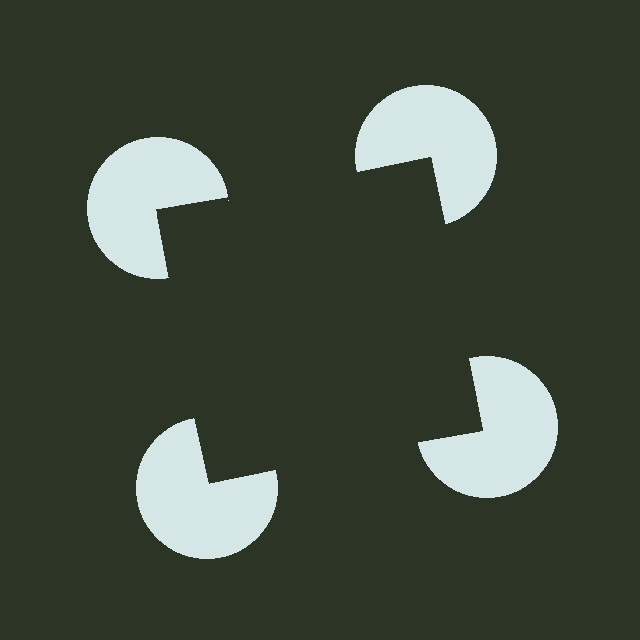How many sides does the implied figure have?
4 sides.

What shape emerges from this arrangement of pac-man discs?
An illusory square — its edges are inferred from the aligned wedge cuts in the pac-man discs, not physically drawn.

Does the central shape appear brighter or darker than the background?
It typically appears slightly darker than the background, even though no actual brightness change is drawn.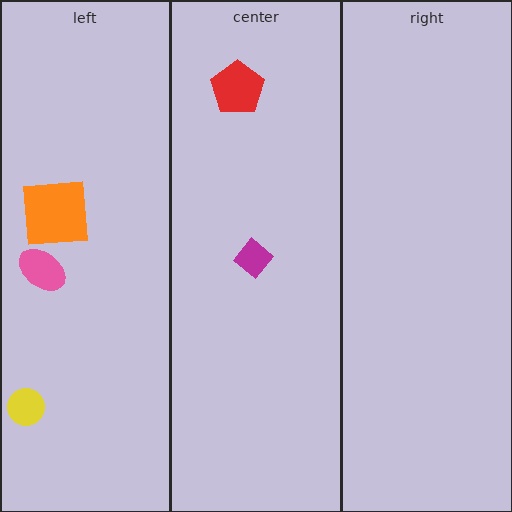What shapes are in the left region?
The orange square, the pink ellipse, the yellow circle.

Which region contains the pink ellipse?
The left region.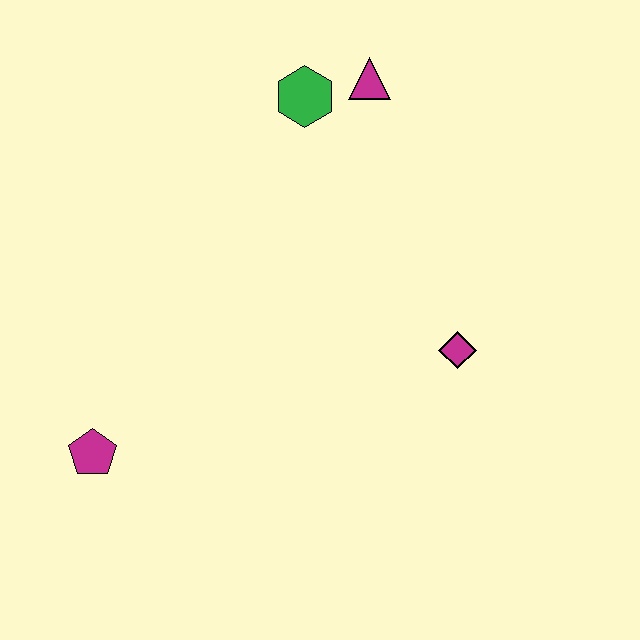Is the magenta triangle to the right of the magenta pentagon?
Yes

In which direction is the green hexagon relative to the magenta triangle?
The green hexagon is to the left of the magenta triangle.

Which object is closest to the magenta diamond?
The magenta triangle is closest to the magenta diamond.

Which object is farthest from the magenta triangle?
The magenta pentagon is farthest from the magenta triangle.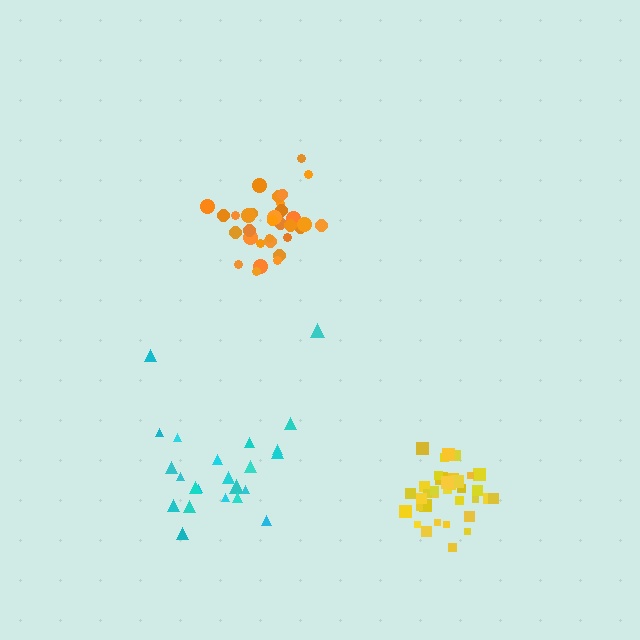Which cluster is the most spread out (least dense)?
Cyan.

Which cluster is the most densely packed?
Yellow.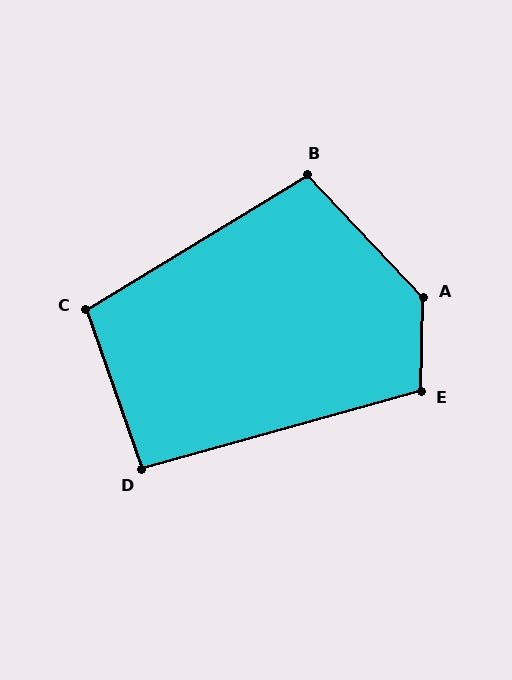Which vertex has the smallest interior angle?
D, at approximately 94 degrees.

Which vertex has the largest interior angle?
A, at approximately 135 degrees.